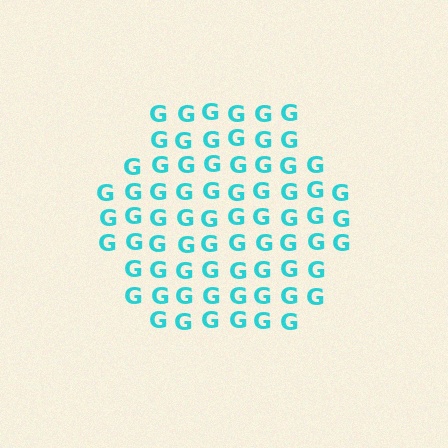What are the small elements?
The small elements are letter G's.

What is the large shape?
The large shape is a hexagon.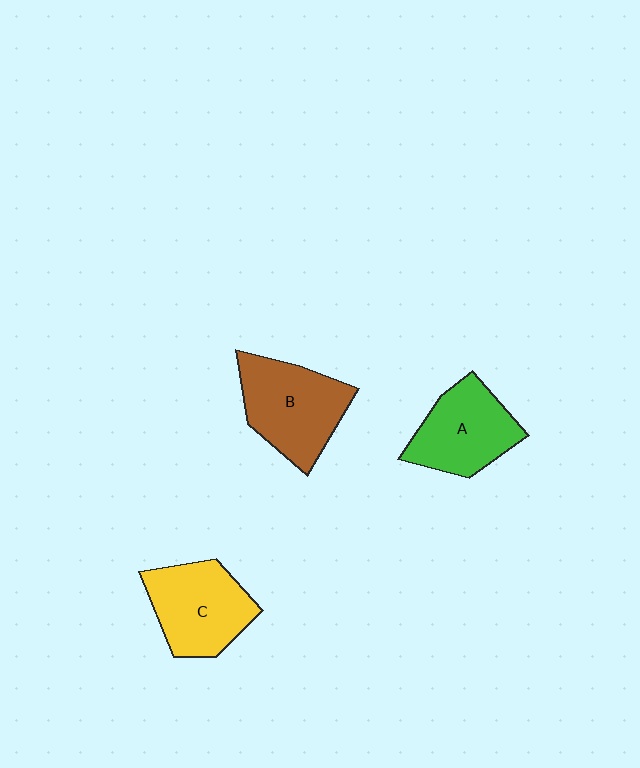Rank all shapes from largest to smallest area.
From largest to smallest: B (brown), C (yellow), A (green).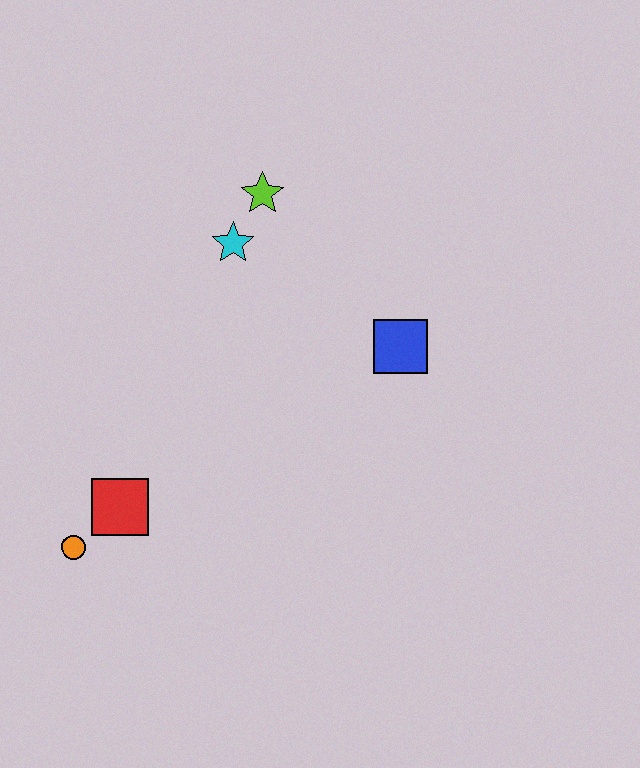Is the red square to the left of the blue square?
Yes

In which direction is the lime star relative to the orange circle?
The lime star is above the orange circle.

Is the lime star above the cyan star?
Yes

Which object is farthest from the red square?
The lime star is farthest from the red square.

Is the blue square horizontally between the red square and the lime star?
No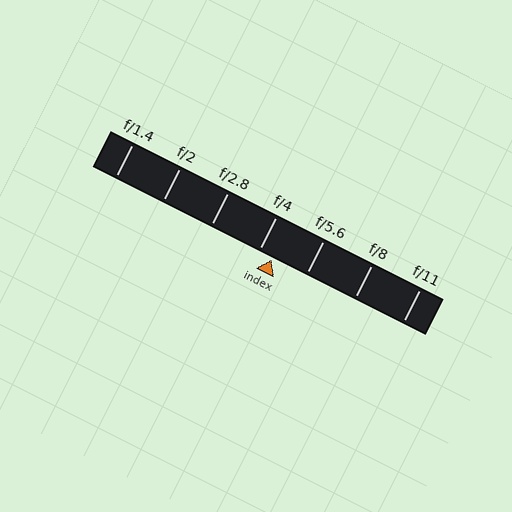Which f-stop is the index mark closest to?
The index mark is closest to f/4.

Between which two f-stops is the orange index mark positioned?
The index mark is between f/4 and f/5.6.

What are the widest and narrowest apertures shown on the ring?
The widest aperture shown is f/1.4 and the narrowest is f/11.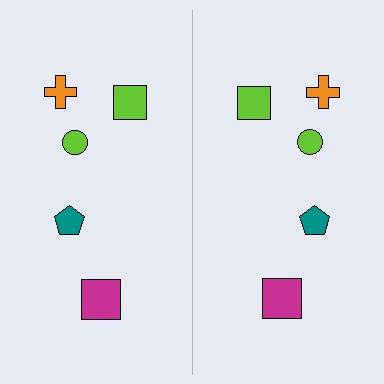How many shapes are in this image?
There are 10 shapes in this image.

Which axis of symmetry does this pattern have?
The pattern has a vertical axis of symmetry running through the center of the image.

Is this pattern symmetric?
Yes, this pattern has bilateral (reflection) symmetry.